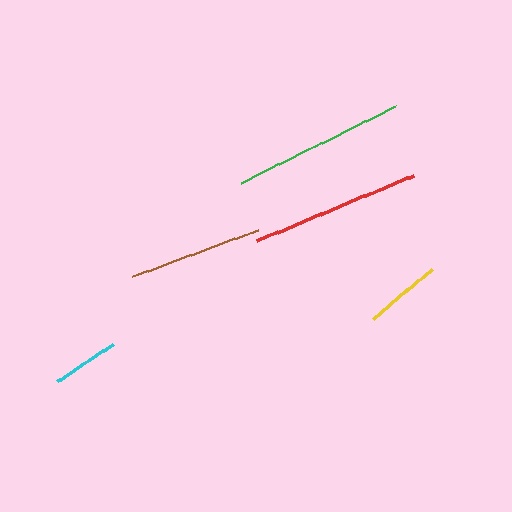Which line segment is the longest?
The green line is the longest at approximately 173 pixels.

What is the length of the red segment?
The red segment is approximately 169 pixels long.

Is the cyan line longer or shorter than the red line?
The red line is longer than the cyan line.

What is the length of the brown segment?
The brown segment is approximately 133 pixels long.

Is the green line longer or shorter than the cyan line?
The green line is longer than the cyan line.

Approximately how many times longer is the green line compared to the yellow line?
The green line is approximately 2.2 times the length of the yellow line.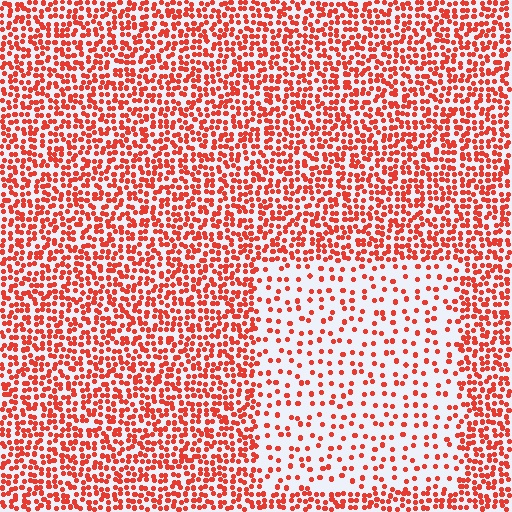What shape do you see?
I see a rectangle.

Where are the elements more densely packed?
The elements are more densely packed outside the rectangle boundary.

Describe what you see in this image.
The image contains small red elements arranged at two different densities. A rectangle-shaped region is visible where the elements are less densely packed than the surrounding area.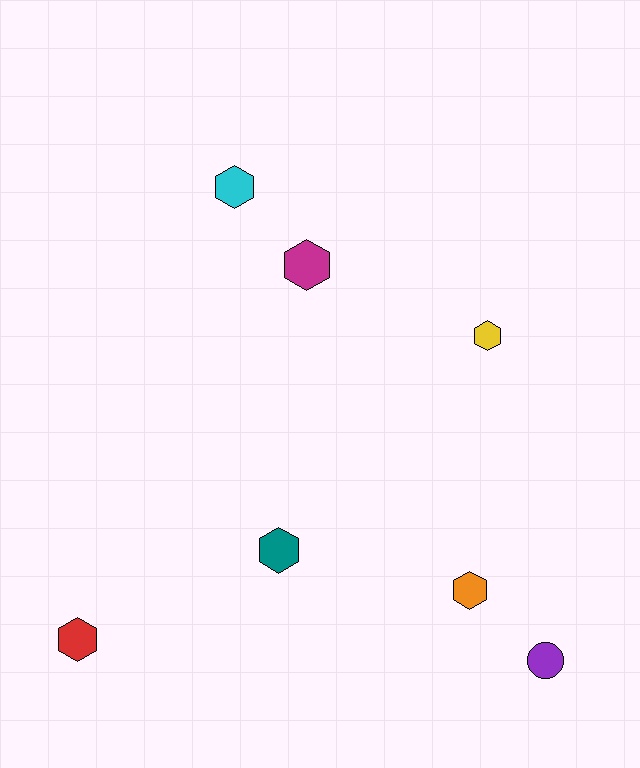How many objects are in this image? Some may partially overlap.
There are 7 objects.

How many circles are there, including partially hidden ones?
There is 1 circle.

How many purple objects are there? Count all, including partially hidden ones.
There is 1 purple object.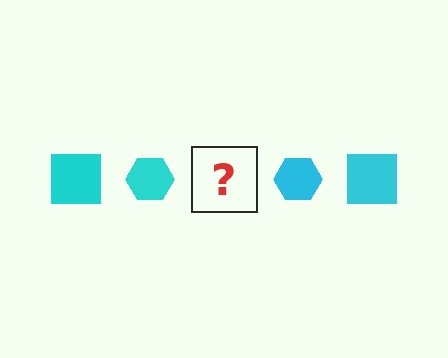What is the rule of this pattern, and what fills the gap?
The rule is that the pattern cycles through square, hexagon shapes in cyan. The gap should be filled with a cyan square.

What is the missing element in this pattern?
The missing element is a cyan square.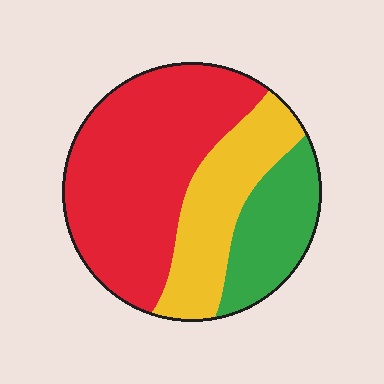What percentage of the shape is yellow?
Yellow covers 26% of the shape.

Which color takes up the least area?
Green, at roughly 20%.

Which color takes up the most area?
Red, at roughly 55%.